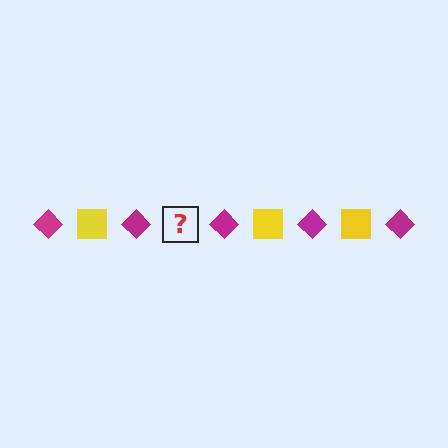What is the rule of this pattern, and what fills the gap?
The rule is that the pattern alternates between magenta diamond and yellow square. The gap should be filled with a yellow square.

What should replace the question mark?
The question mark should be replaced with a yellow square.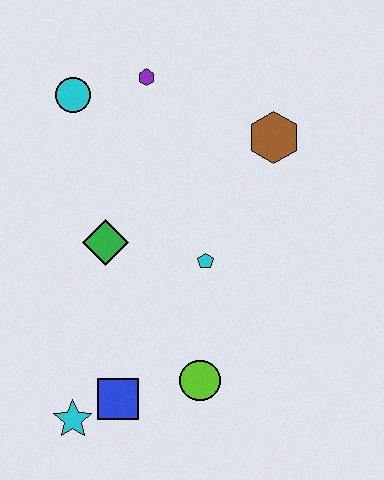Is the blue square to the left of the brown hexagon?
Yes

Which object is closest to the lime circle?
The blue square is closest to the lime circle.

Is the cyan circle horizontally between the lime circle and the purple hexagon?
No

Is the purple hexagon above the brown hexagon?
Yes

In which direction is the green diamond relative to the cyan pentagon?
The green diamond is to the left of the cyan pentagon.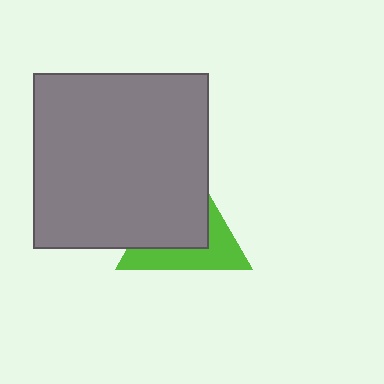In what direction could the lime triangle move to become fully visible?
The lime triangle could move toward the lower-right. That would shift it out from behind the gray square entirely.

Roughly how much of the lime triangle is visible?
A small part of it is visible (roughly 41%).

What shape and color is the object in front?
The object in front is a gray square.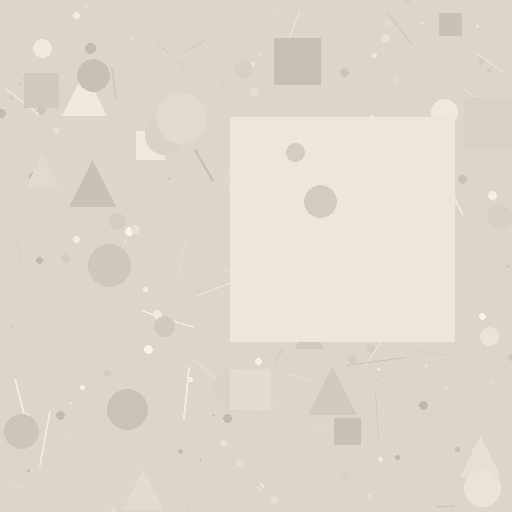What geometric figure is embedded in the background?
A square is embedded in the background.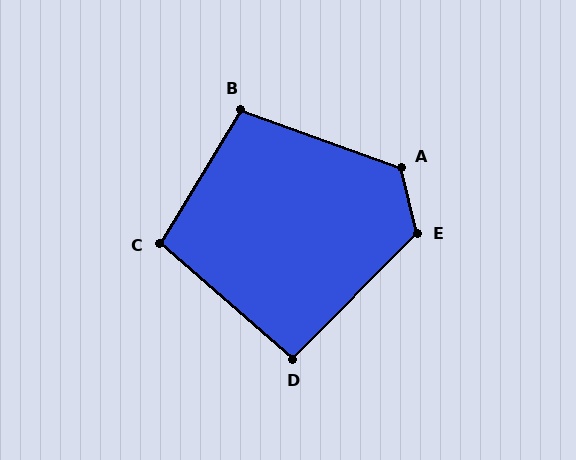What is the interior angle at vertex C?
Approximately 100 degrees (obtuse).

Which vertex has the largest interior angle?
A, at approximately 123 degrees.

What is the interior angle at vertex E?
Approximately 122 degrees (obtuse).